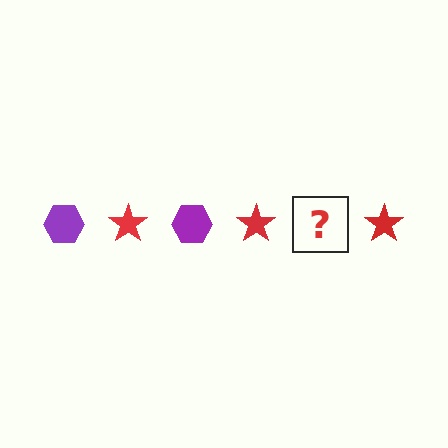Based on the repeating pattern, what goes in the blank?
The blank should be a purple hexagon.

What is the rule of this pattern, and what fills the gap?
The rule is that the pattern alternates between purple hexagon and red star. The gap should be filled with a purple hexagon.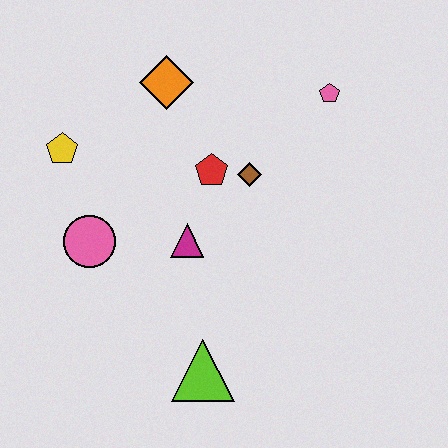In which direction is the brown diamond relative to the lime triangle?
The brown diamond is above the lime triangle.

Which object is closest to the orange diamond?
The red pentagon is closest to the orange diamond.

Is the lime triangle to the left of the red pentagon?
Yes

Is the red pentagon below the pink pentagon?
Yes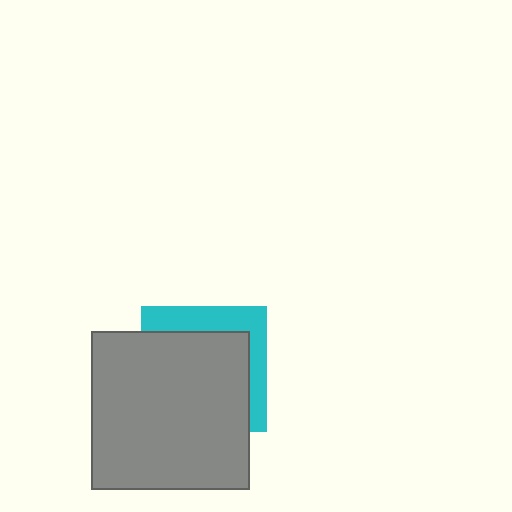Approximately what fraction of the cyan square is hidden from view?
Roughly 68% of the cyan square is hidden behind the gray square.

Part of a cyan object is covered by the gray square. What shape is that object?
It is a square.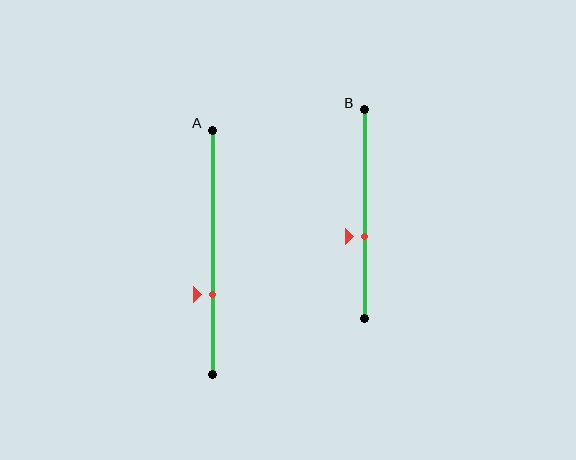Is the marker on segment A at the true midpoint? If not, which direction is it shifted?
No, the marker on segment A is shifted downward by about 17% of the segment length.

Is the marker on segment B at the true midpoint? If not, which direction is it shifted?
No, the marker on segment B is shifted downward by about 11% of the segment length.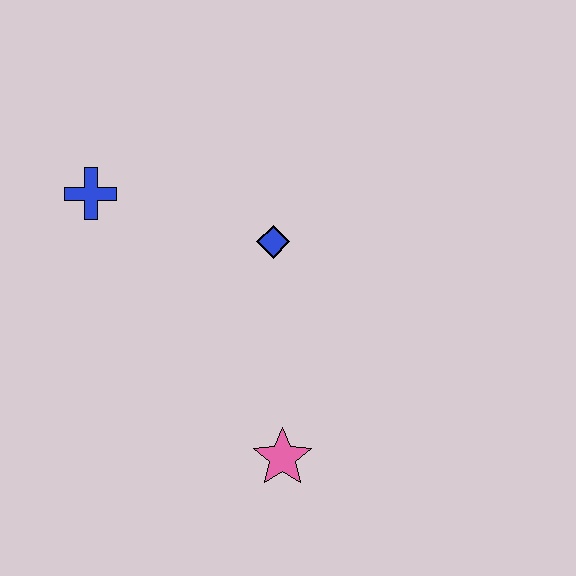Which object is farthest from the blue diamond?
The pink star is farthest from the blue diamond.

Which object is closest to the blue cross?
The blue diamond is closest to the blue cross.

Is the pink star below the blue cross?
Yes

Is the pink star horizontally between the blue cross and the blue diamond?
No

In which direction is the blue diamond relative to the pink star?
The blue diamond is above the pink star.